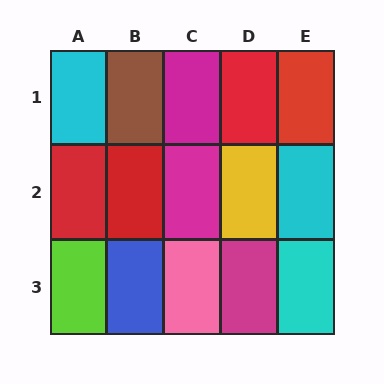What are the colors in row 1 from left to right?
Cyan, brown, magenta, red, red.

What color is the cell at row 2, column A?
Red.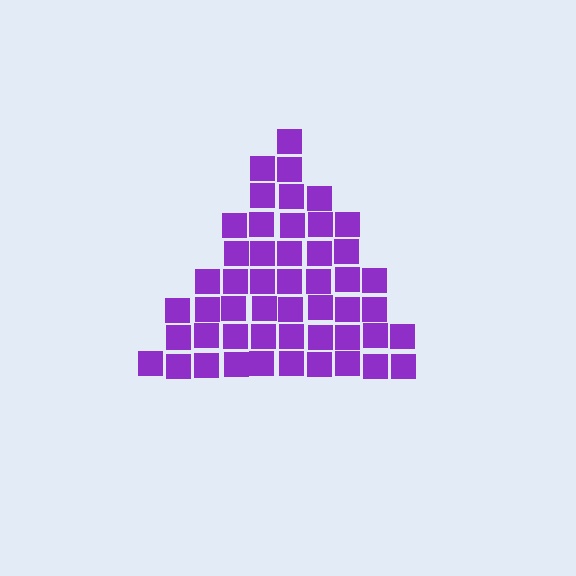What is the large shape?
The large shape is a triangle.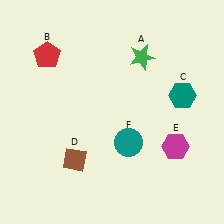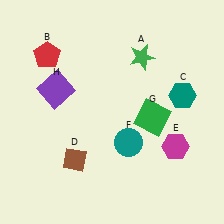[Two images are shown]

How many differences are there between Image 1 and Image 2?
There are 2 differences between the two images.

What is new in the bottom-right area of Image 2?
A green square (G) was added in the bottom-right area of Image 2.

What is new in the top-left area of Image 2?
A purple square (H) was added in the top-left area of Image 2.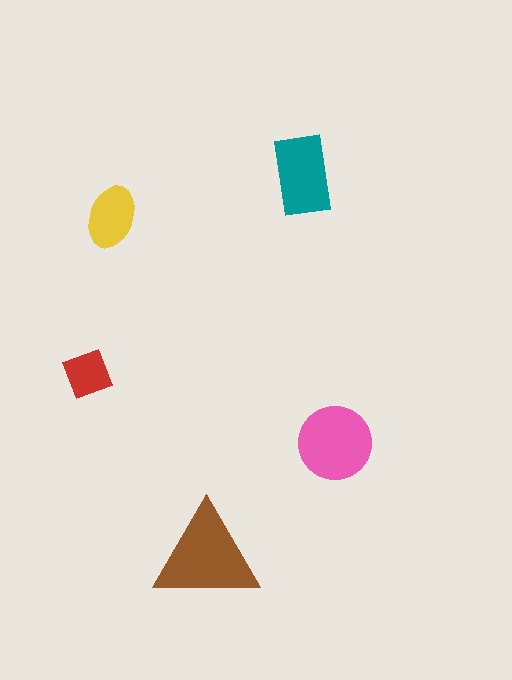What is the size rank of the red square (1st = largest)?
5th.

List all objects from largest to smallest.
The brown triangle, the pink circle, the teal rectangle, the yellow ellipse, the red square.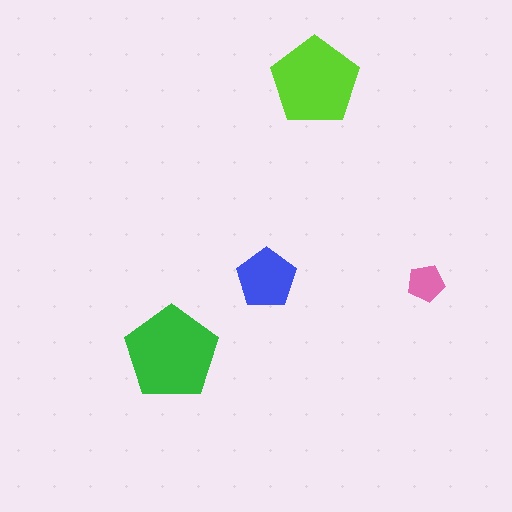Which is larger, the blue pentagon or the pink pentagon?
The blue one.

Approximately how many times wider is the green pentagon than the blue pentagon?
About 1.5 times wider.